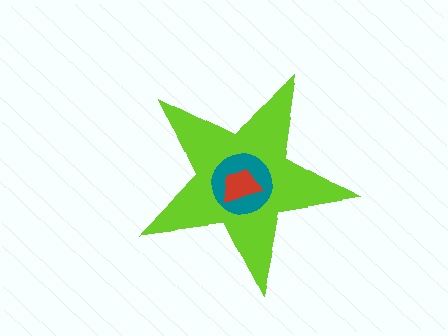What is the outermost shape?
The lime star.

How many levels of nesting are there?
3.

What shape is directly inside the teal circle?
The red trapezoid.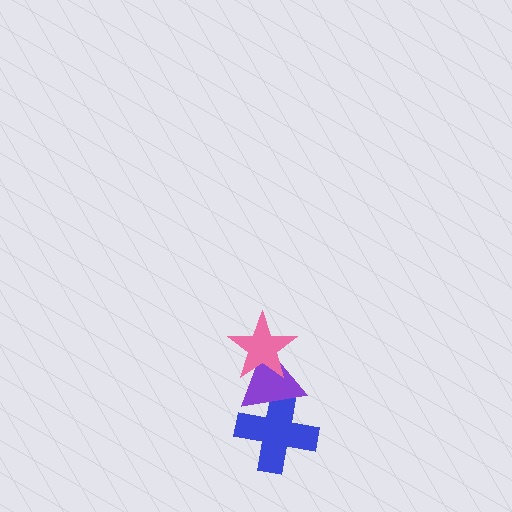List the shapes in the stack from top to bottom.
From top to bottom: the pink star, the purple triangle, the blue cross.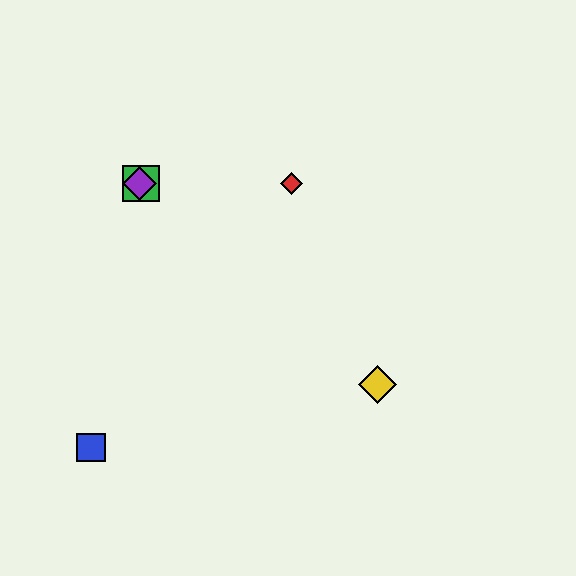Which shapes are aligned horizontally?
The red diamond, the green square, the purple diamond are aligned horizontally.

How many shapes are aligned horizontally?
3 shapes (the red diamond, the green square, the purple diamond) are aligned horizontally.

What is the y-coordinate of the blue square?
The blue square is at y≈447.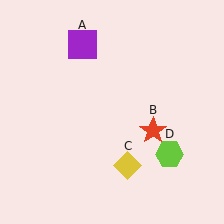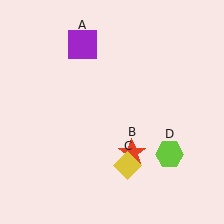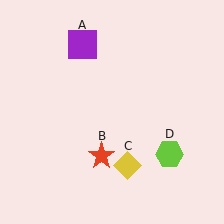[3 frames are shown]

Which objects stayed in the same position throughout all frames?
Purple square (object A) and yellow diamond (object C) and lime hexagon (object D) remained stationary.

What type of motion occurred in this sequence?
The red star (object B) rotated clockwise around the center of the scene.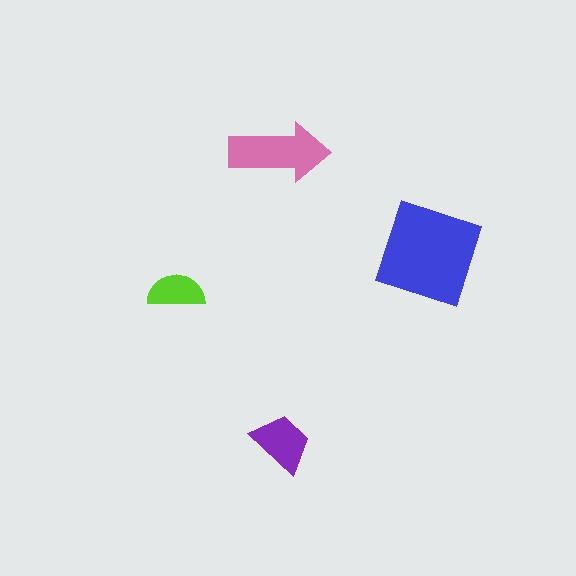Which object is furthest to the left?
The lime semicircle is leftmost.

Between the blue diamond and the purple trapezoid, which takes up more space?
The blue diamond.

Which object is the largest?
The blue diamond.